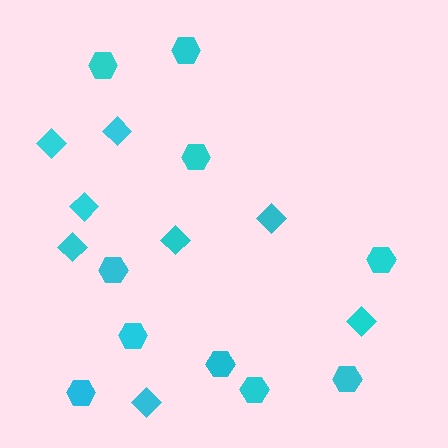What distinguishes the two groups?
There are 2 groups: one group of diamonds (8) and one group of hexagons (10).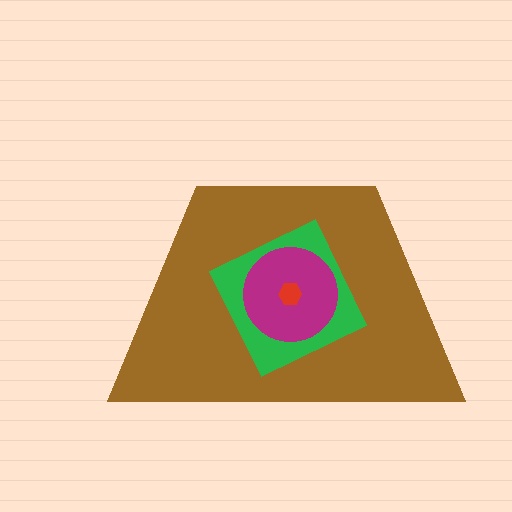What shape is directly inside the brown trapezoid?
The green square.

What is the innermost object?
The red hexagon.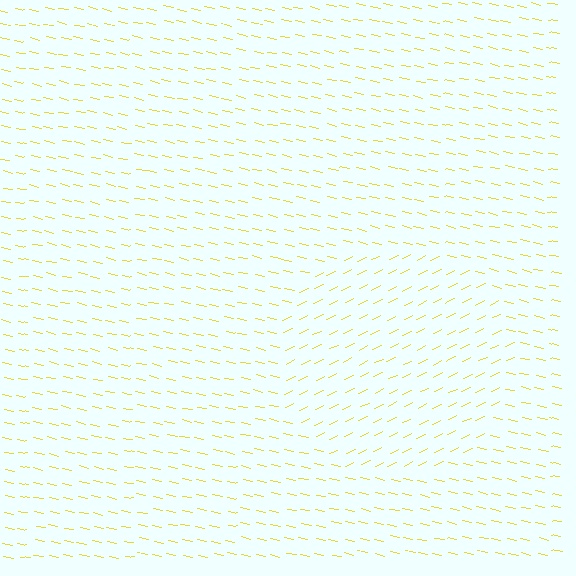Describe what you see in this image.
The image is filled with small yellow line segments. A circle region in the image has lines oriented differently from the surrounding lines, creating a visible texture boundary.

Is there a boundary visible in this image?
Yes, there is a texture boundary formed by a change in line orientation.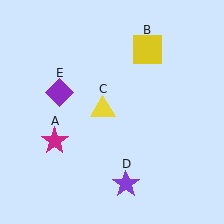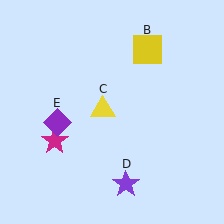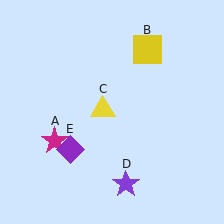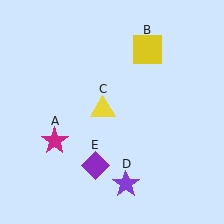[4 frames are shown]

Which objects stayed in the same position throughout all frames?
Magenta star (object A) and yellow square (object B) and yellow triangle (object C) and purple star (object D) remained stationary.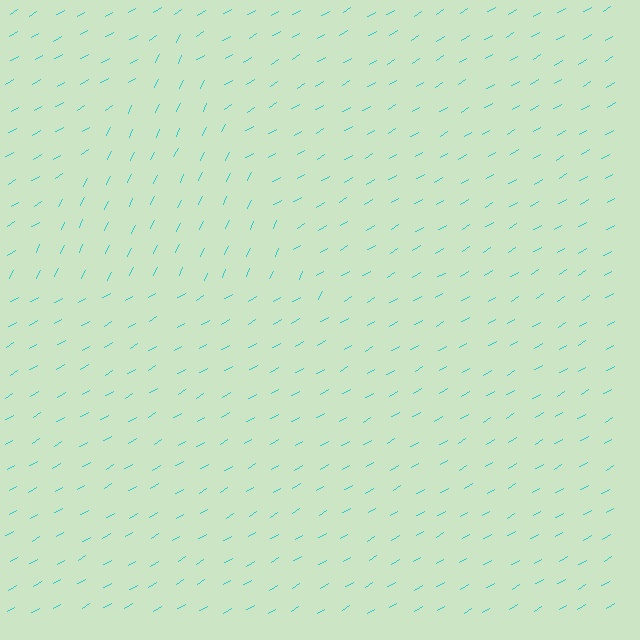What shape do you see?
I see a triangle.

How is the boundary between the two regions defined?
The boundary is defined purely by a change in line orientation (approximately 35 degrees difference). All lines are the same color and thickness.